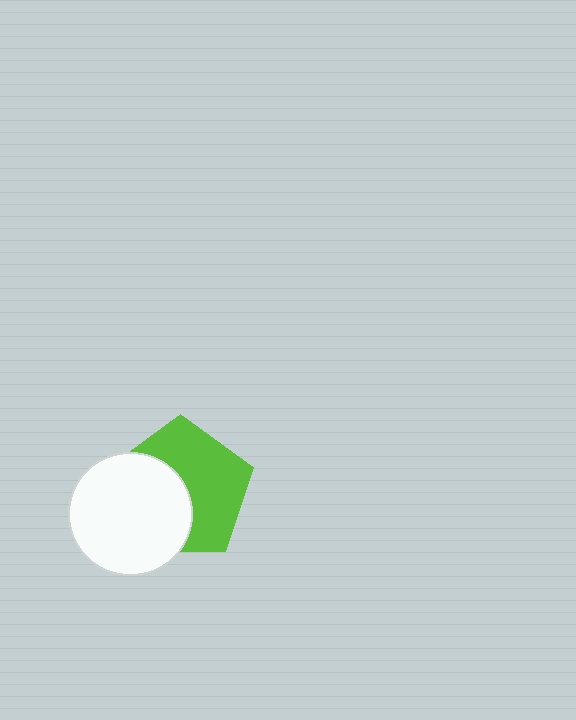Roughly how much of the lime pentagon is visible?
About half of it is visible (roughly 55%).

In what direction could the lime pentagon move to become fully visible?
The lime pentagon could move toward the upper-right. That would shift it out from behind the white circle entirely.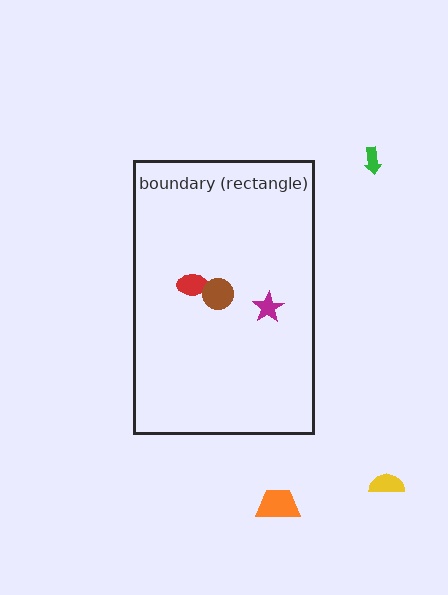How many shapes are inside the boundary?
3 inside, 3 outside.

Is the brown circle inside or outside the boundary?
Inside.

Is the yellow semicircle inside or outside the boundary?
Outside.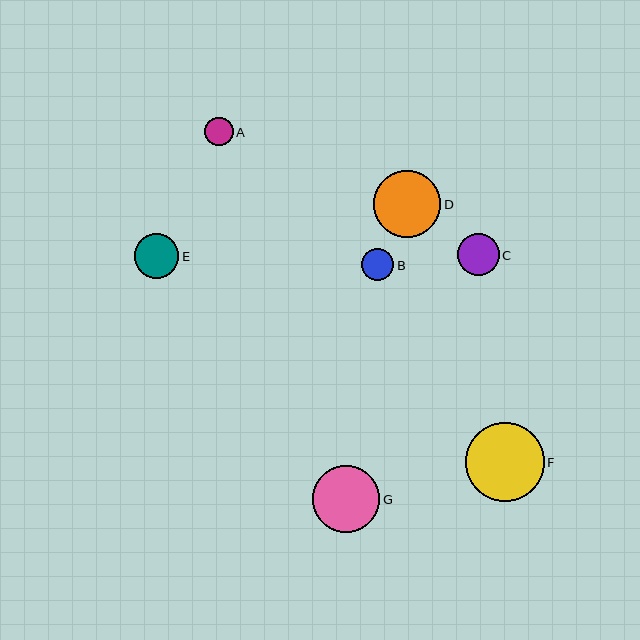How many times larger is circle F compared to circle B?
Circle F is approximately 2.4 times the size of circle B.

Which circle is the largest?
Circle F is the largest with a size of approximately 79 pixels.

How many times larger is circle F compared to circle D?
Circle F is approximately 1.2 times the size of circle D.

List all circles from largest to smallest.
From largest to smallest: F, G, D, E, C, B, A.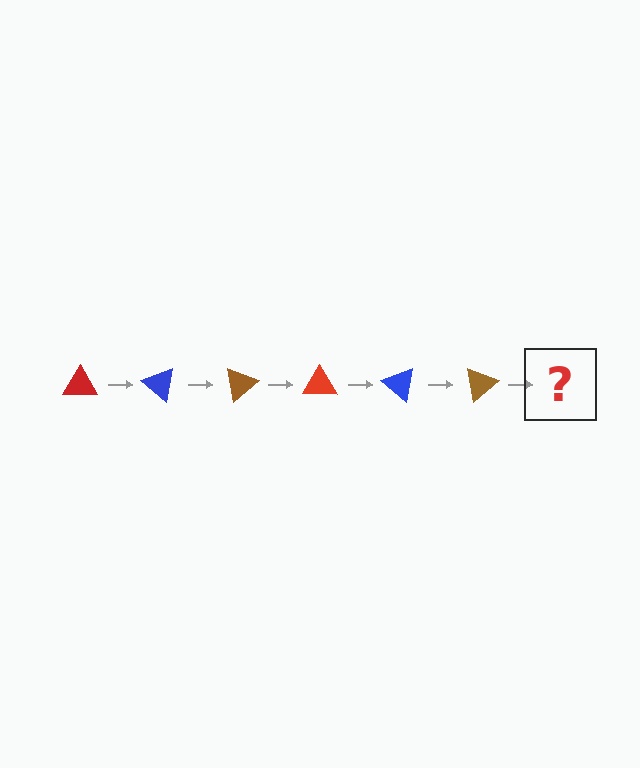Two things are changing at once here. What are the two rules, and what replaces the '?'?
The two rules are that it rotates 40 degrees each step and the color cycles through red, blue, and brown. The '?' should be a red triangle, rotated 240 degrees from the start.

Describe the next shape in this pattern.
It should be a red triangle, rotated 240 degrees from the start.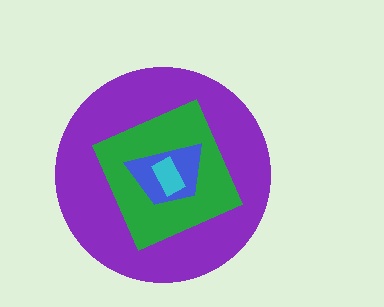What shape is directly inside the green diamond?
The blue trapezoid.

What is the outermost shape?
The purple circle.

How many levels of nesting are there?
4.